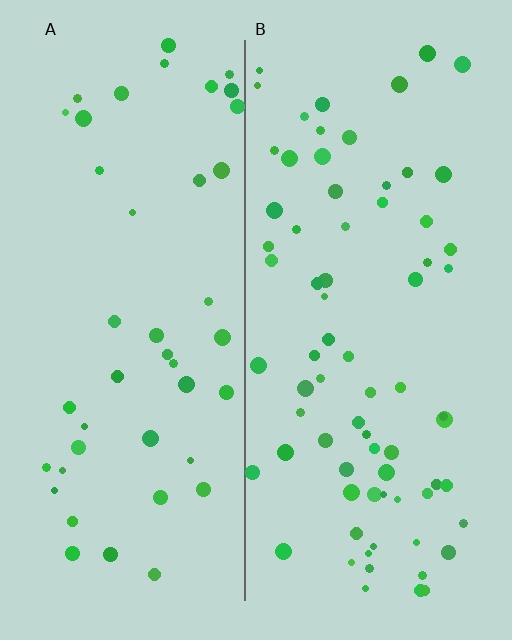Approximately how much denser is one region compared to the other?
Approximately 1.7× — region B over region A.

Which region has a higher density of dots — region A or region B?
B (the right).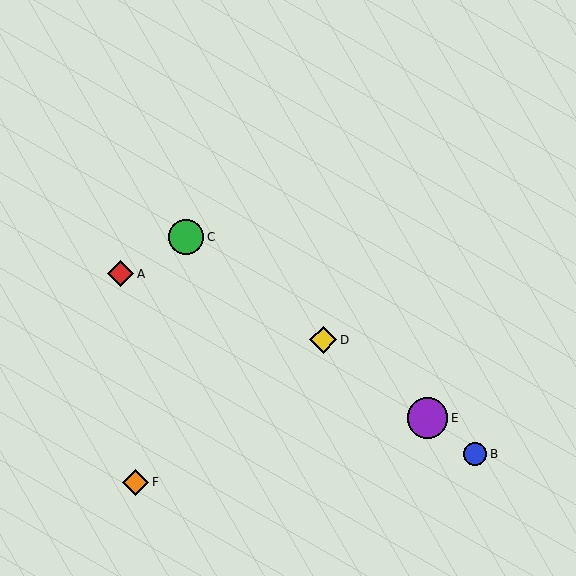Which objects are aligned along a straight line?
Objects B, C, D, E are aligned along a straight line.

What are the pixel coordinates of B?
Object B is at (475, 454).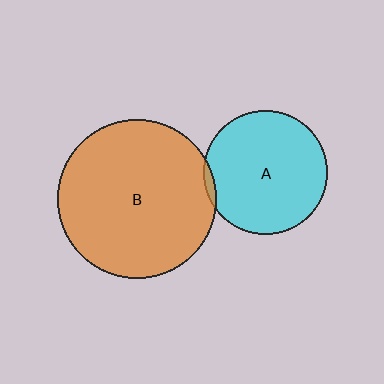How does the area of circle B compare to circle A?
Approximately 1.6 times.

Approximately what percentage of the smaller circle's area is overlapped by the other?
Approximately 5%.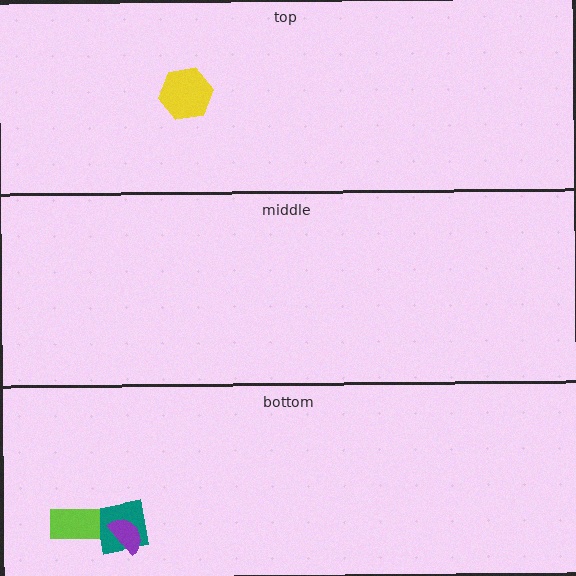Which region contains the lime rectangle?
The bottom region.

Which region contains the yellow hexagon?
The top region.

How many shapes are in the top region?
1.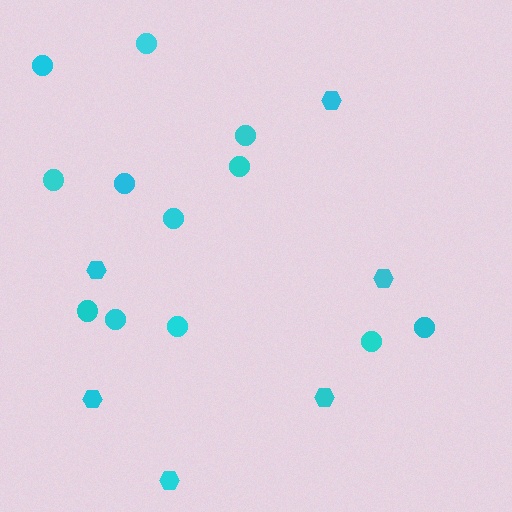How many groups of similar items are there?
There are 2 groups: one group of hexagons (6) and one group of circles (12).